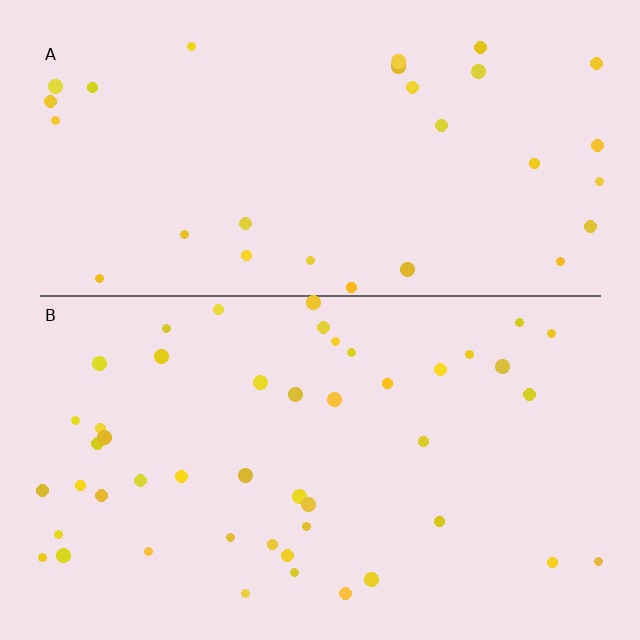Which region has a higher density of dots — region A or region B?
B (the bottom).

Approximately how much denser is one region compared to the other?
Approximately 1.6× — region B over region A.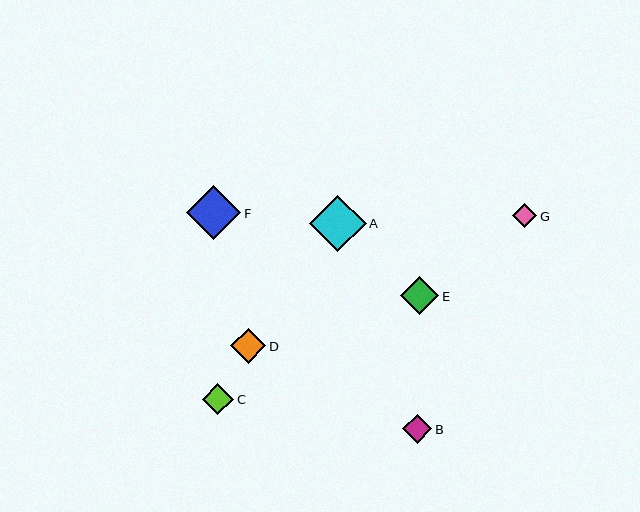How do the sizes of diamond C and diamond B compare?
Diamond C and diamond B are approximately the same size.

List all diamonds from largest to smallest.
From largest to smallest: A, F, E, D, C, B, G.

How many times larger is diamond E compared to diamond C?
Diamond E is approximately 1.2 times the size of diamond C.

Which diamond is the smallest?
Diamond G is the smallest with a size of approximately 24 pixels.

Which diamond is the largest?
Diamond A is the largest with a size of approximately 57 pixels.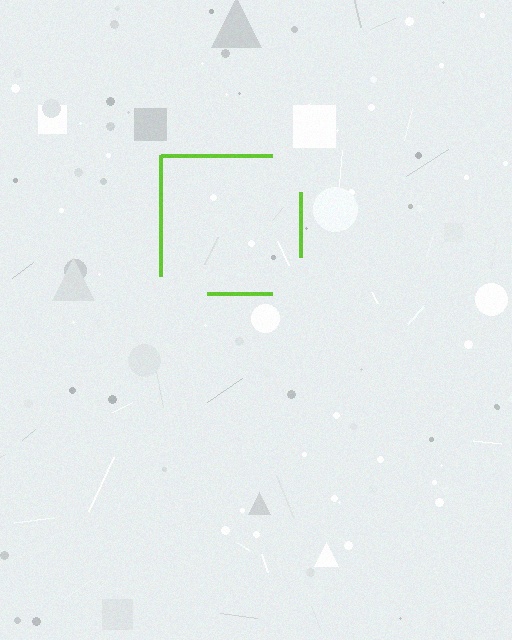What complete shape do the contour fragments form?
The contour fragments form a square.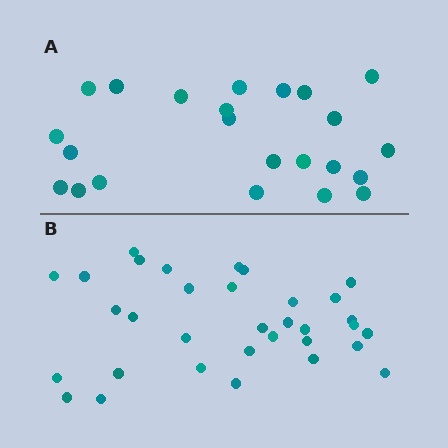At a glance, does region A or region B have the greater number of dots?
Region B (the bottom region) has more dots.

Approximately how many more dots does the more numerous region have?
Region B has roughly 10 or so more dots than region A.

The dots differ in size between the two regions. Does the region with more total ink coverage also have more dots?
No. Region A has more total ink coverage because its dots are larger, but region B actually contains more individual dots. Total area can be misleading — the number of items is what matters here.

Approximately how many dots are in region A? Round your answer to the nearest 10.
About 20 dots. (The exact count is 23, which rounds to 20.)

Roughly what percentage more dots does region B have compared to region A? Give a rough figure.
About 45% more.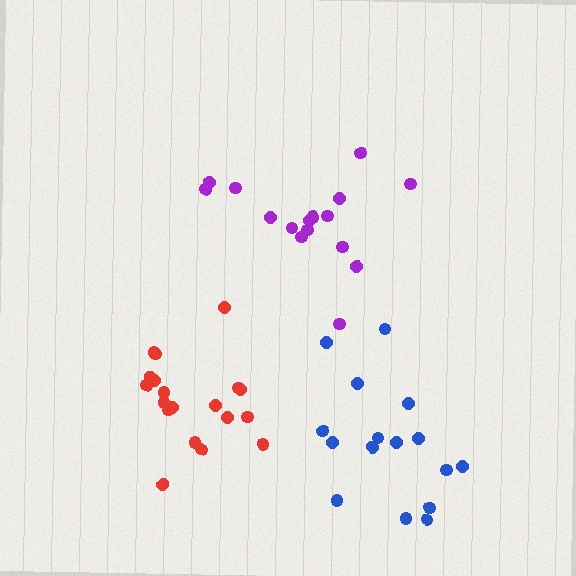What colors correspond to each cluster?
The clusters are colored: blue, red, purple.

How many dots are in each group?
Group 1: 16 dots, Group 2: 19 dots, Group 3: 16 dots (51 total).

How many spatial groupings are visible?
There are 3 spatial groupings.